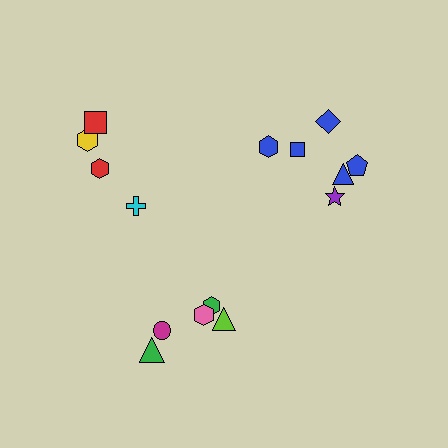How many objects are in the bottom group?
There are 5 objects.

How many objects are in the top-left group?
There are 4 objects.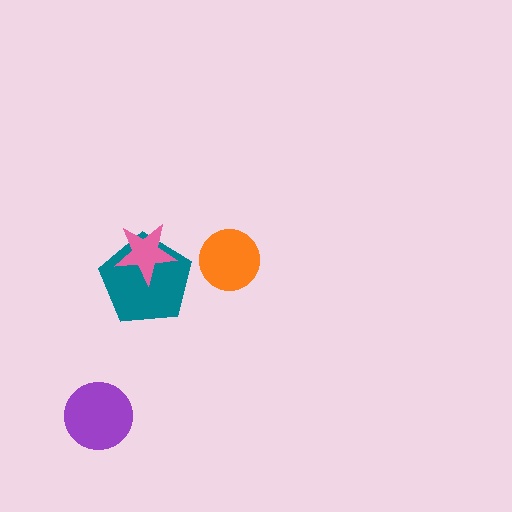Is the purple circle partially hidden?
No, no other shape covers it.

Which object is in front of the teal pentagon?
The pink star is in front of the teal pentagon.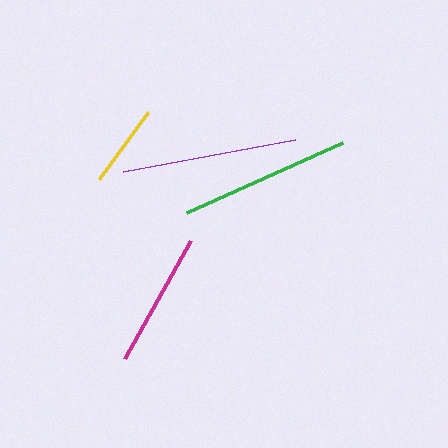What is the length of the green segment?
The green segment is approximately 170 pixels long.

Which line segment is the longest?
The purple line is the longest at approximately 174 pixels.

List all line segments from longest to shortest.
From longest to shortest: purple, green, magenta, yellow.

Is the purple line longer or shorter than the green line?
The purple line is longer than the green line.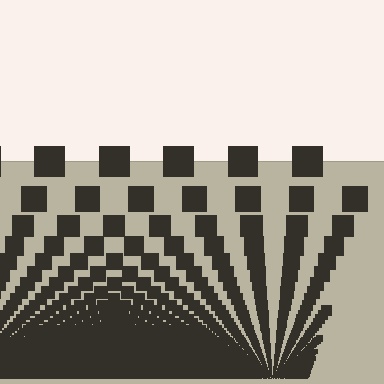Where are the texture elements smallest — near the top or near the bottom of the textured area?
Near the bottom.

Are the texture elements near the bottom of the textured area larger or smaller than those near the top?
Smaller. The gradient is inverted — elements near the bottom are smaller and denser.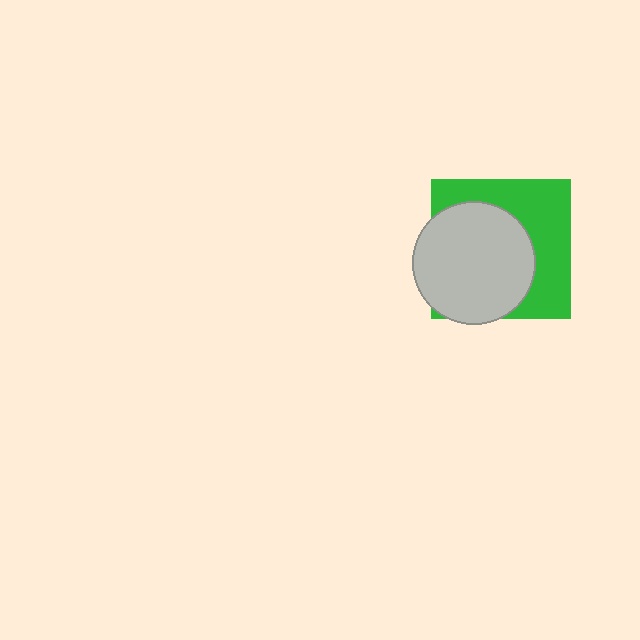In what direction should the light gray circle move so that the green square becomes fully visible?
The light gray circle should move toward the lower-left. That is the shortest direction to clear the overlap and leave the green square fully visible.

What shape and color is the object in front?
The object in front is a light gray circle.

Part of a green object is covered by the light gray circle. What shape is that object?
It is a square.